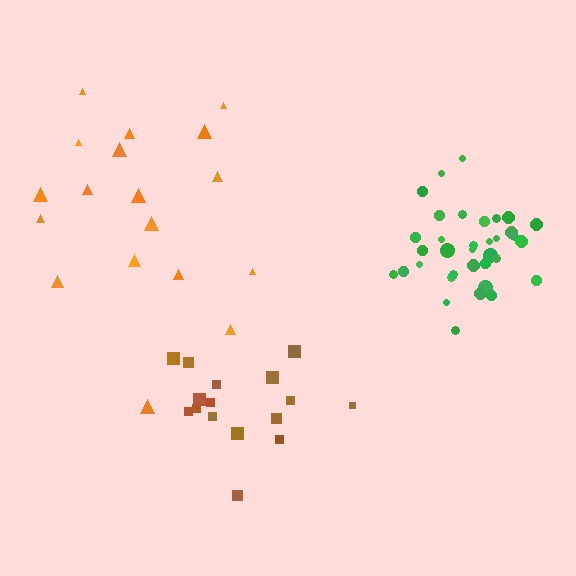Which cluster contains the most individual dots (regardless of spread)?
Green (35).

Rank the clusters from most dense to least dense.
green, brown, orange.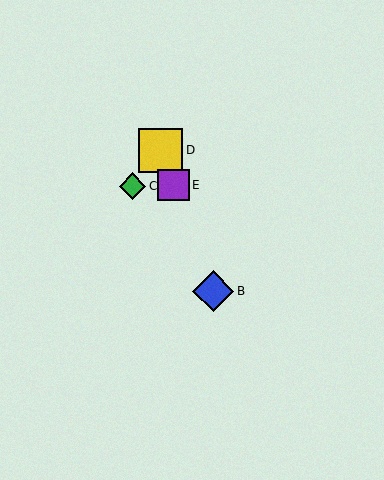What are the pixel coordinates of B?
Object B is at (213, 291).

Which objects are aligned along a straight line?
Objects A, B, D, E are aligned along a straight line.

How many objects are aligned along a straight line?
4 objects (A, B, D, E) are aligned along a straight line.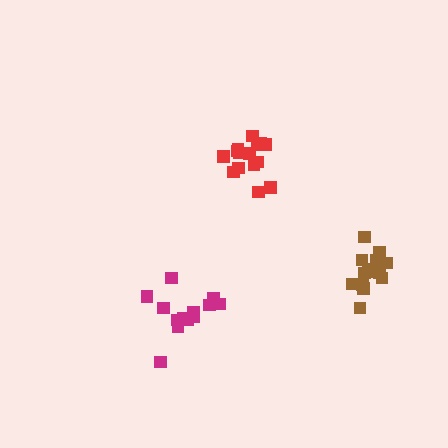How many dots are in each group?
Group 1: 14 dots, Group 2: 13 dots, Group 3: 15 dots (42 total).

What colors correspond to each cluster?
The clusters are colored: brown, magenta, red.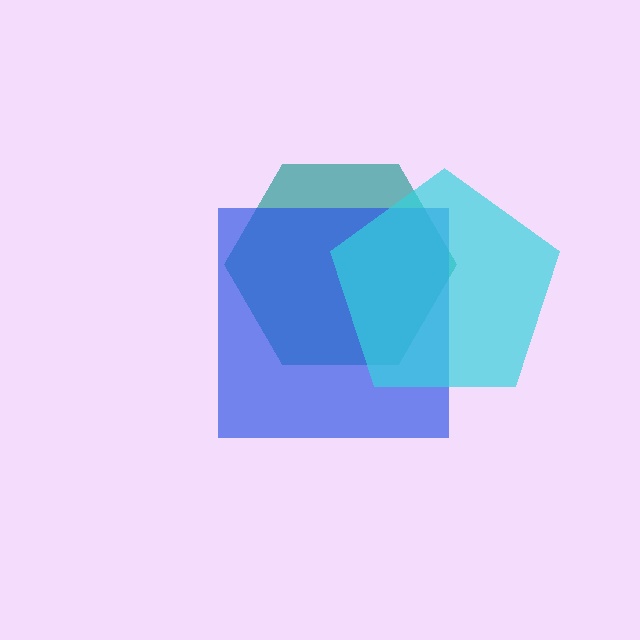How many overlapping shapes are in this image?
There are 3 overlapping shapes in the image.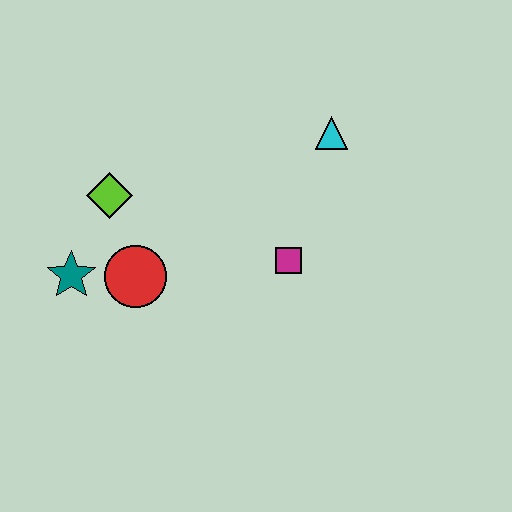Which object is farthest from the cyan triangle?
The teal star is farthest from the cyan triangle.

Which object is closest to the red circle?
The teal star is closest to the red circle.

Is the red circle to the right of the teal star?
Yes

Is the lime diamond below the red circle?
No